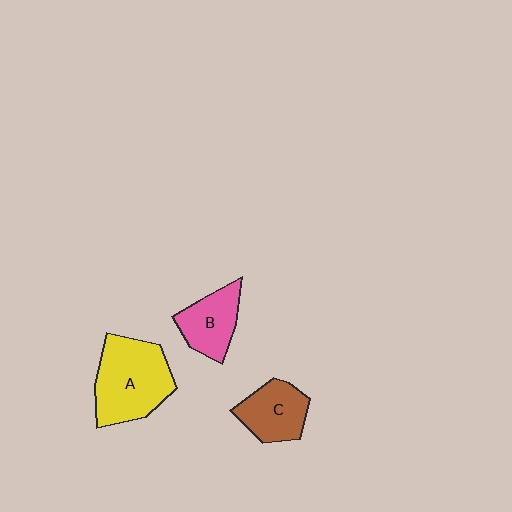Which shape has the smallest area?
Shape B (pink).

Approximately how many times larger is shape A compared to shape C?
Approximately 1.6 times.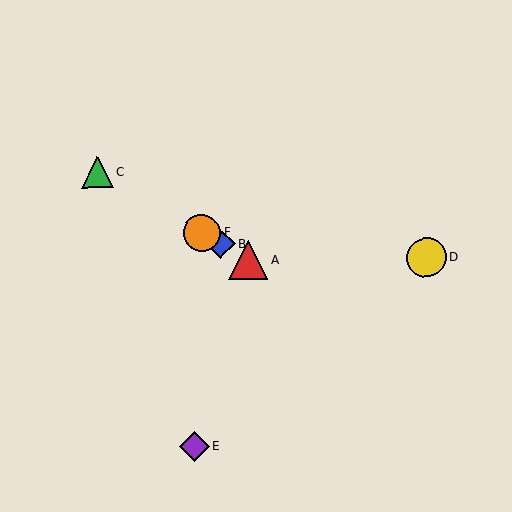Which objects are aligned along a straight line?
Objects A, B, C, F are aligned along a straight line.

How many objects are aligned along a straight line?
4 objects (A, B, C, F) are aligned along a straight line.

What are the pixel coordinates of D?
Object D is at (427, 258).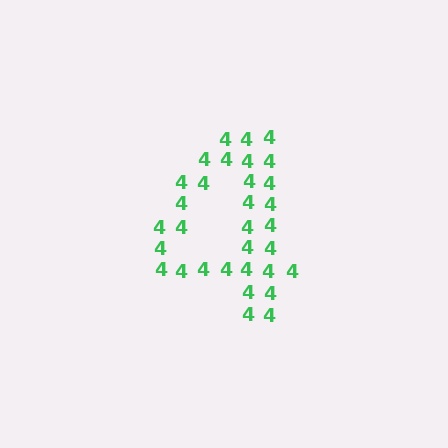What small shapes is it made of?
It is made of small digit 4's.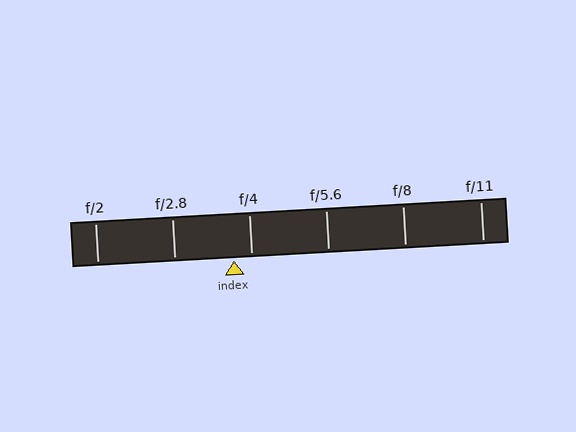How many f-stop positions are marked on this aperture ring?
There are 6 f-stop positions marked.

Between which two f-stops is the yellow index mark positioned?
The index mark is between f/2.8 and f/4.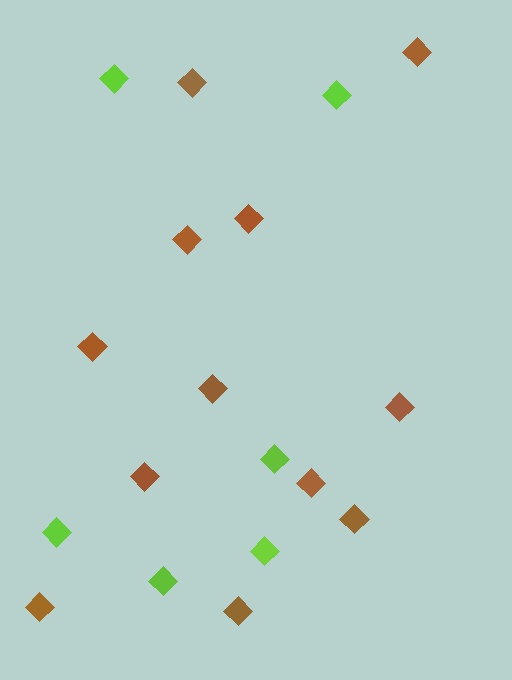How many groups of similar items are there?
There are 2 groups: one group of brown diamonds (12) and one group of lime diamonds (6).